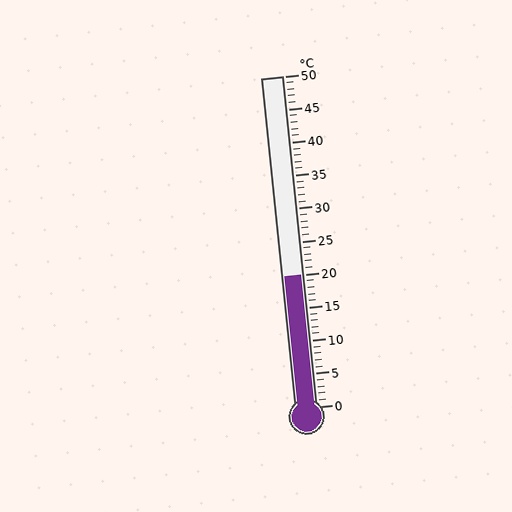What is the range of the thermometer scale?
The thermometer scale ranges from 0°C to 50°C.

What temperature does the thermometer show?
The thermometer shows approximately 20°C.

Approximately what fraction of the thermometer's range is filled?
The thermometer is filled to approximately 40% of its range.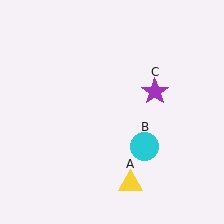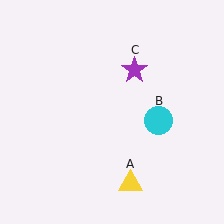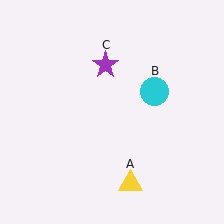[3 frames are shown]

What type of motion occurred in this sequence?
The cyan circle (object B), purple star (object C) rotated counterclockwise around the center of the scene.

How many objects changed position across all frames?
2 objects changed position: cyan circle (object B), purple star (object C).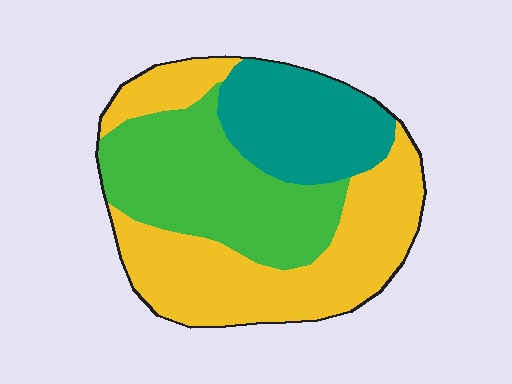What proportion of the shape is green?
Green takes up about one third (1/3) of the shape.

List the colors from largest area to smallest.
From largest to smallest: yellow, green, teal.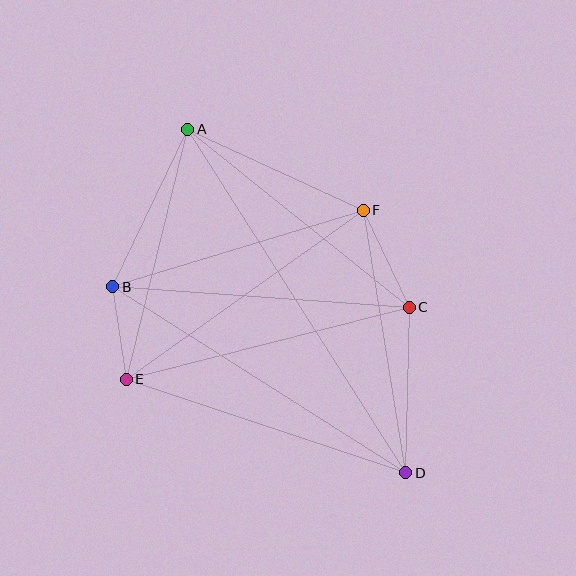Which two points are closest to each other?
Points B and E are closest to each other.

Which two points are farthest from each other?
Points A and D are farthest from each other.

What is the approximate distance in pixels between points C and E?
The distance between C and E is approximately 292 pixels.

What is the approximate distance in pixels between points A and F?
The distance between A and F is approximately 193 pixels.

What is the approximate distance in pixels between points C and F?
The distance between C and F is approximately 108 pixels.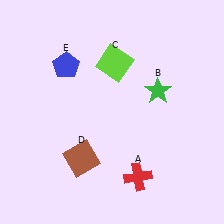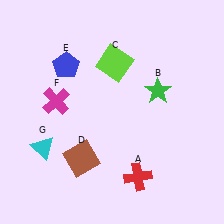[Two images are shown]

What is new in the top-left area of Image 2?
A magenta cross (F) was added in the top-left area of Image 2.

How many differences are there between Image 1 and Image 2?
There are 2 differences between the two images.